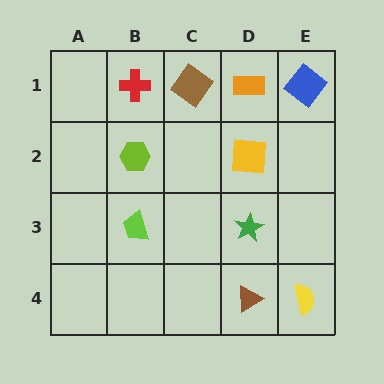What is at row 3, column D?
A green star.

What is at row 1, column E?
A blue diamond.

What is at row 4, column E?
A yellow semicircle.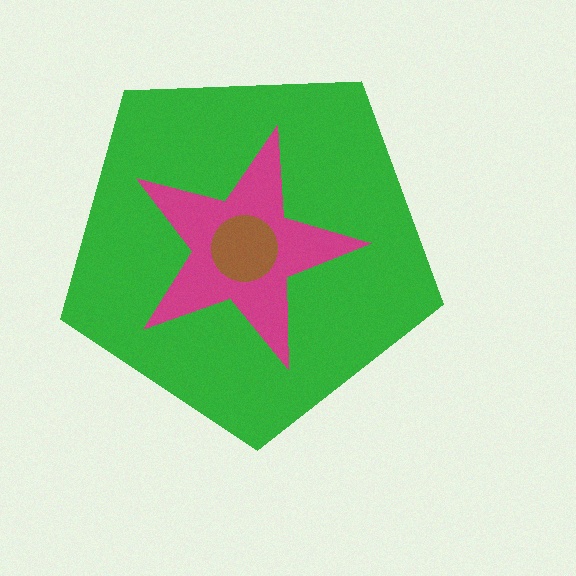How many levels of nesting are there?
3.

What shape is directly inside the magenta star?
The brown circle.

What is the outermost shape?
The green pentagon.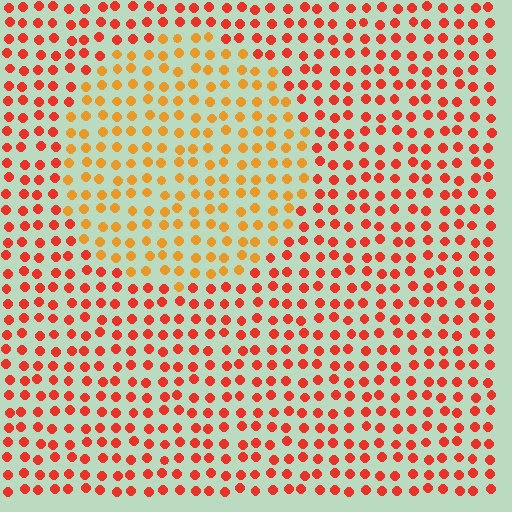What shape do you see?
I see a circle.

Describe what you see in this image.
The image is filled with small red elements in a uniform arrangement. A circle-shaped region is visible where the elements are tinted to a slightly different hue, forming a subtle color boundary.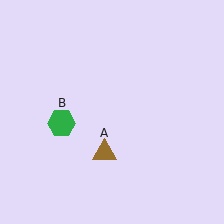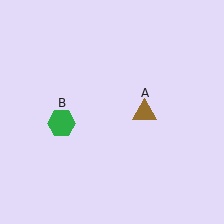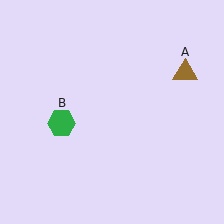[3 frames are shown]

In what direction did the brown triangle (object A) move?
The brown triangle (object A) moved up and to the right.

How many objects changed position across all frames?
1 object changed position: brown triangle (object A).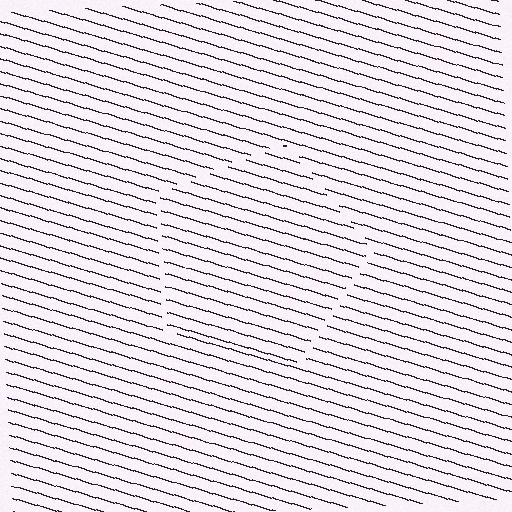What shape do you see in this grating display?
An illusory pentagon. The interior of the shape contains the same grating, shifted by half a period — the contour is defined by the phase discontinuity where line-ends from the inner and outer gratings abut.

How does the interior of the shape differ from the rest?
The interior of the shape contains the same grating, shifted by half a period — the contour is defined by the phase discontinuity where line-ends from the inner and outer gratings abut.